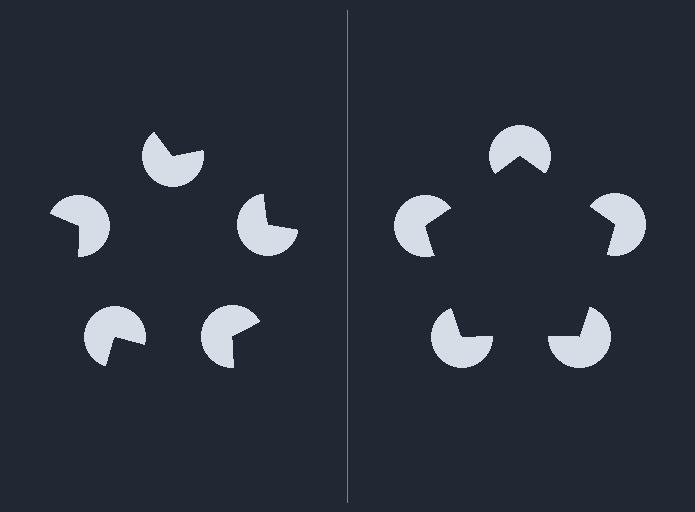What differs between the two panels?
The pac-man discs are positioned identically on both sides; only the wedge orientations differ. On the right they align to a pentagon; on the left they are misaligned.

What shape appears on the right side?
An illusory pentagon.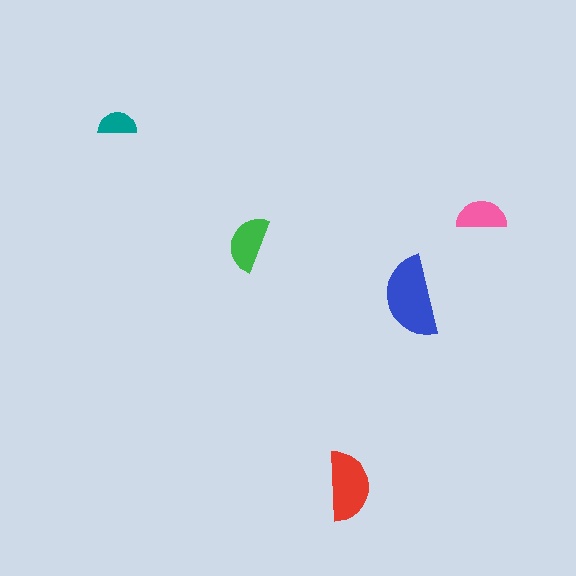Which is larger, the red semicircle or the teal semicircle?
The red one.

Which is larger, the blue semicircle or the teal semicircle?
The blue one.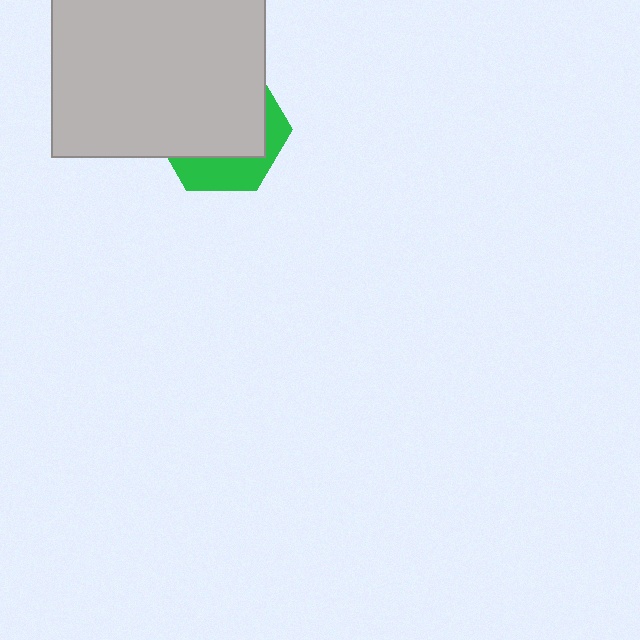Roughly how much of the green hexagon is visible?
A small part of it is visible (roughly 32%).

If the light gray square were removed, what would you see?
You would see the complete green hexagon.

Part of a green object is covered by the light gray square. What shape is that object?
It is a hexagon.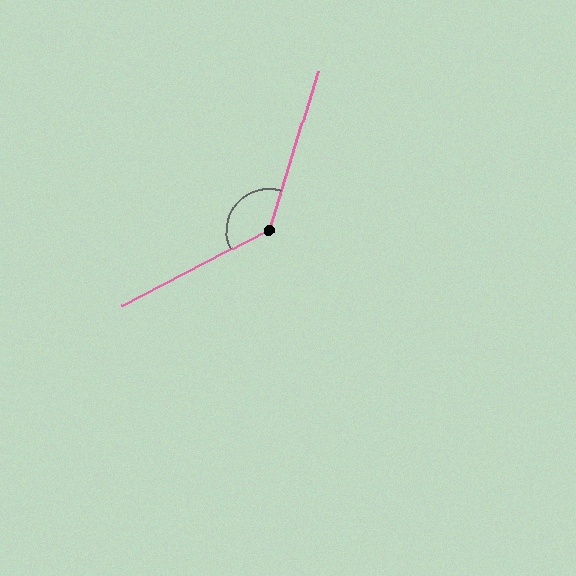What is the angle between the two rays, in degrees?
Approximately 135 degrees.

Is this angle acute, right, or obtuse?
It is obtuse.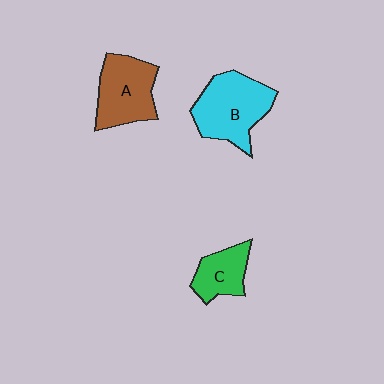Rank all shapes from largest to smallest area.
From largest to smallest: B (cyan), A (brown), C (green).